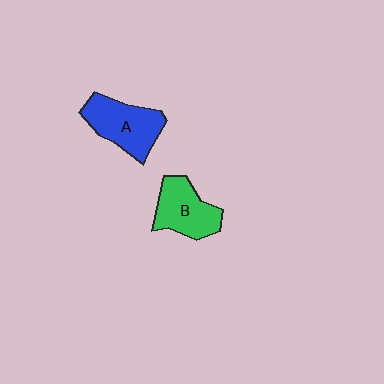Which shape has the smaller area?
Shape B (green).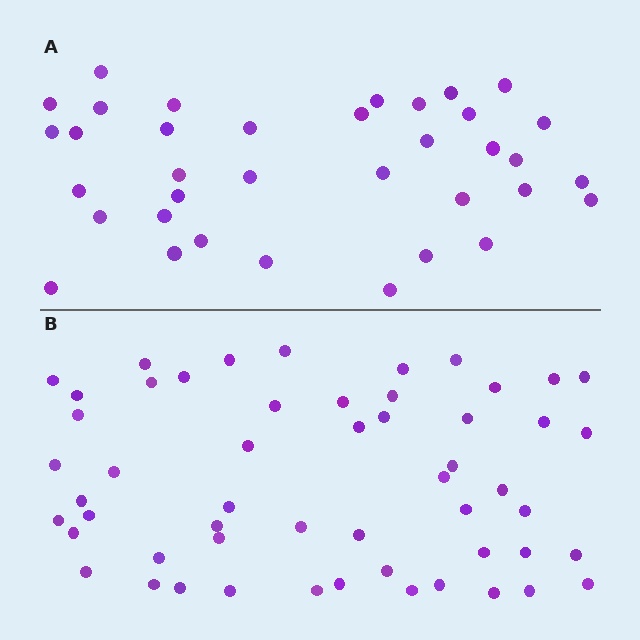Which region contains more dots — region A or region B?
Region B (the bottom region) has more dots.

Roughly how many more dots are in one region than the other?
Region B has approximately 20 more dots than region A.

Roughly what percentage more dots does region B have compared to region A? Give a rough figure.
About 50% more.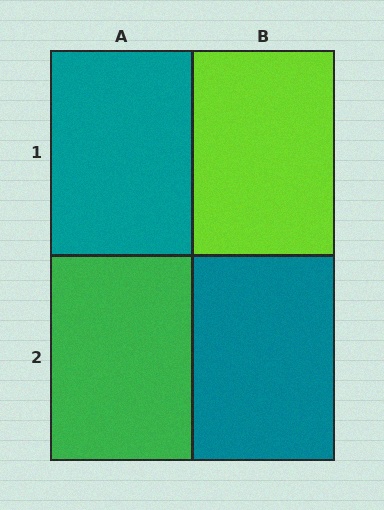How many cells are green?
1 cell is green.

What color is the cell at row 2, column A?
Green.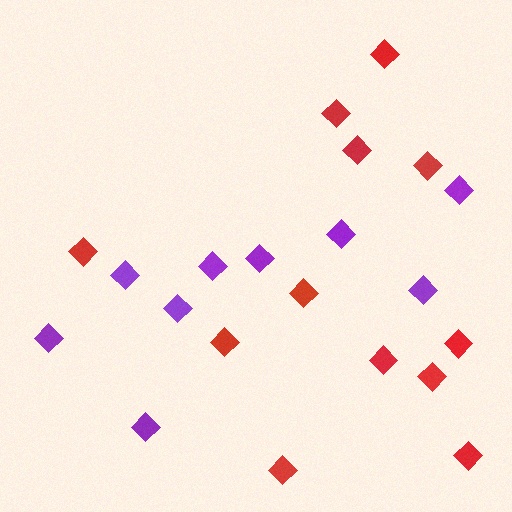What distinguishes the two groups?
There are 2 groups: one group of red diamonds (12) and one group of purple diamonds (9).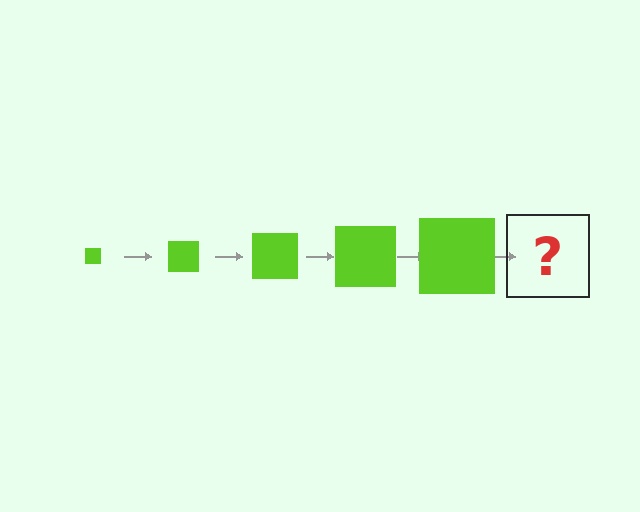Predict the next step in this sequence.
The next step is a lime square, larger than the previous one.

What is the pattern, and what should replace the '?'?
The pattern is that the square gets progressively larger each step. The '?' should be a lime square, larger than the previous one.